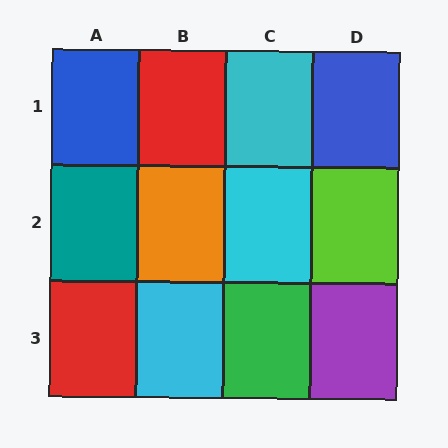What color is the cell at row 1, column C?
Cyan.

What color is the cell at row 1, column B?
Red.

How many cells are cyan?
3 cells are cyan.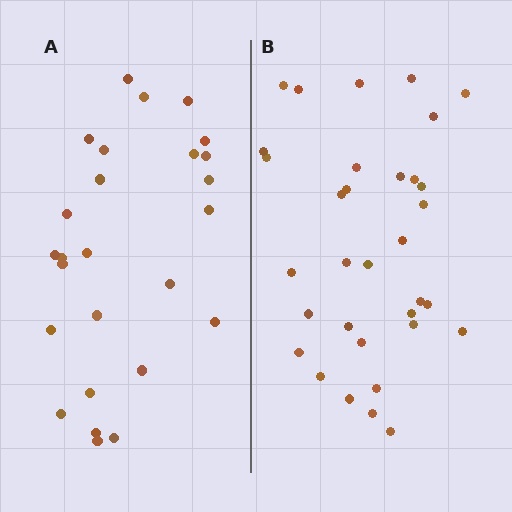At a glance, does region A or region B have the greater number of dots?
Region B (the right region) has more dots.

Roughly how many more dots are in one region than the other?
Region B has roughly 8 or so more dots than region A.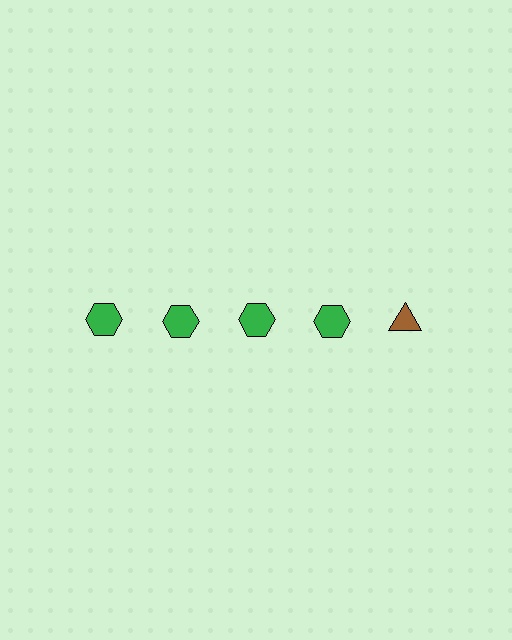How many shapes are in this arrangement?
There are 5 shapes arranged in a grid pattern.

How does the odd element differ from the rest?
It differs in both color (brown instead of green) and shape (triangle instead of hexagon).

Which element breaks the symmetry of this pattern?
The brown triangle in the top row, rightmost column breaks the symmetry. All other shapes are green hexagons.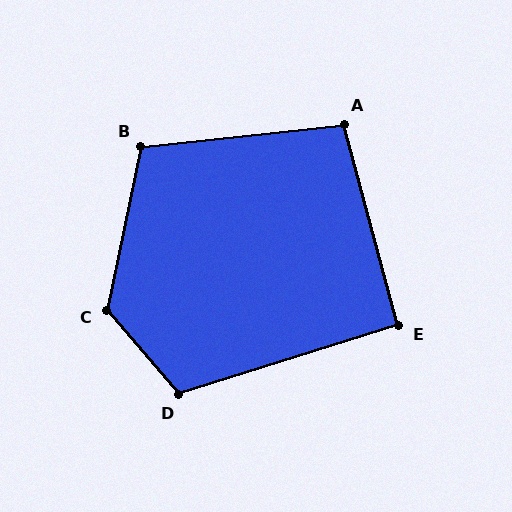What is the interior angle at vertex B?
Approximately 108 degrees (obtuse).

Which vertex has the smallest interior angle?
E, at approximately 92 degrees.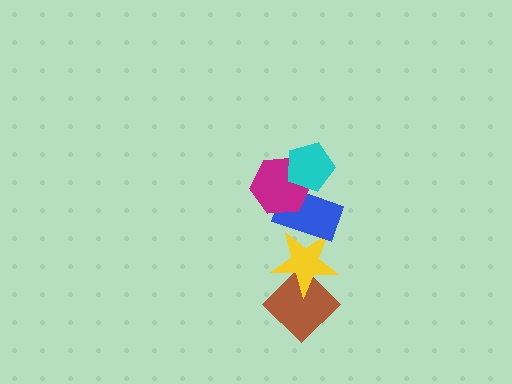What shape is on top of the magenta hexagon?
The cyan pentagon is on top of the magenta hexagon.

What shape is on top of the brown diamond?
The yellow star is on top of the brown diamond.